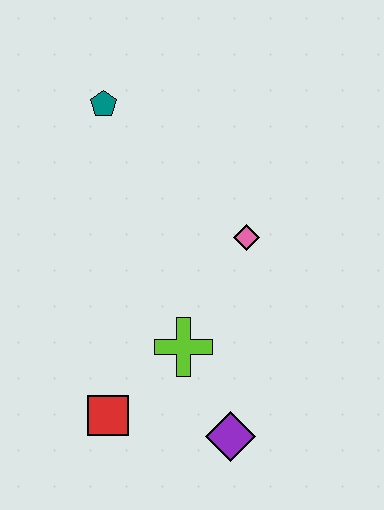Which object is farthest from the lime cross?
The teal pentagon is farthest from the lime cross.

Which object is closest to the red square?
The lime cross is closest to the red square.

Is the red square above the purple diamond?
Yes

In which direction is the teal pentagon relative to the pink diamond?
The teal pentagon is to the left of the pink diamond.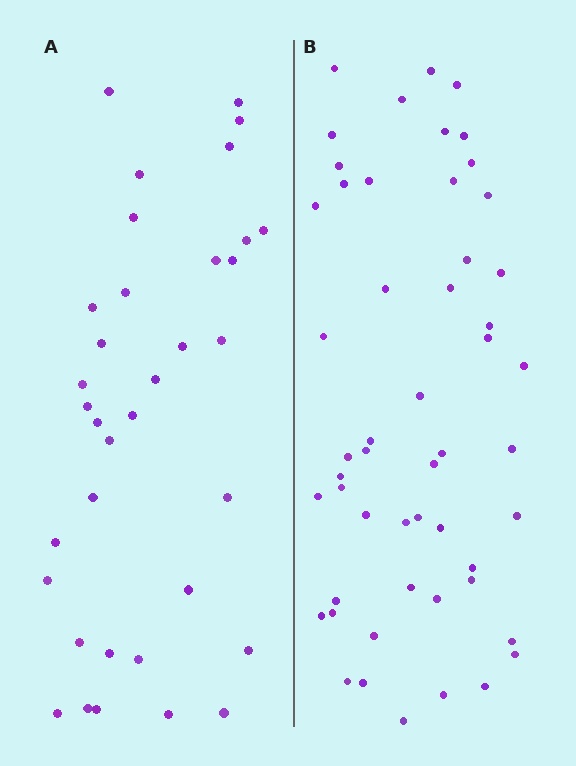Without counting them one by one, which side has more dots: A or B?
Region B (the right region) has more dots.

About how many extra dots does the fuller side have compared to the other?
Region B has approximately 15 more dots than region A.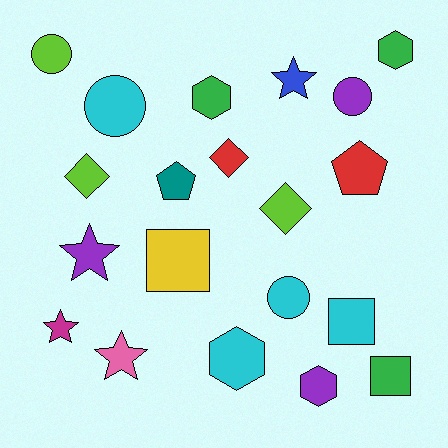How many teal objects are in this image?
There is 1 teal object.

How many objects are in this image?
There are 20 objects.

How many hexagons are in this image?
There are 4 hexagons.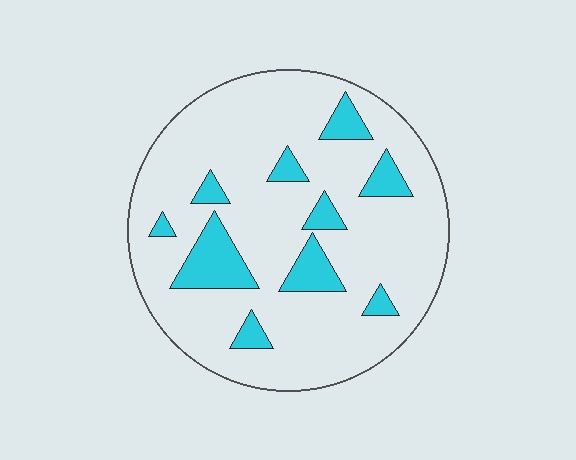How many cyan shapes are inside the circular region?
10.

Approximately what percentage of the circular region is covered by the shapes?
Approximately 15%.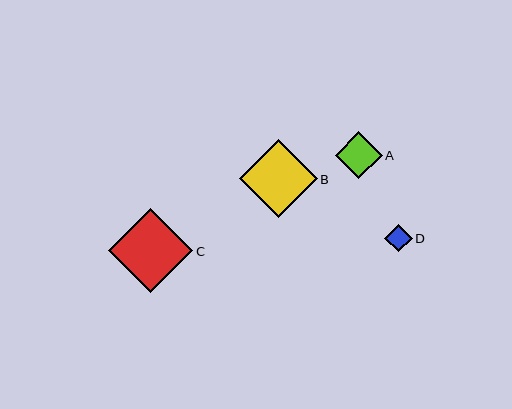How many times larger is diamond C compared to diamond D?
Diamond C is approximately 3.0 times the size of diamond D.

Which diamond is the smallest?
Diamond D is the smallest with a size of approximately 28 pixels.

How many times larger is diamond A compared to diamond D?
Diamond A is approximately 1.7 times the size of diamond D.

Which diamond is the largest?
Diamond C is the largest with a size of approximately 84 pixels.